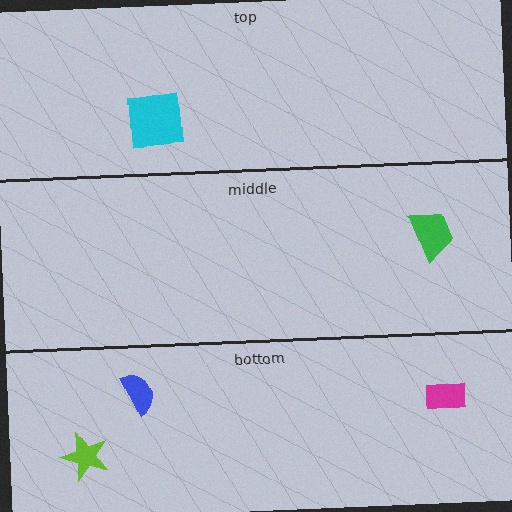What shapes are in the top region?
The cyan square.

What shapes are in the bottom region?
The lime star, the blue semicircle, the magenta rectangle.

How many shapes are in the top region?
1.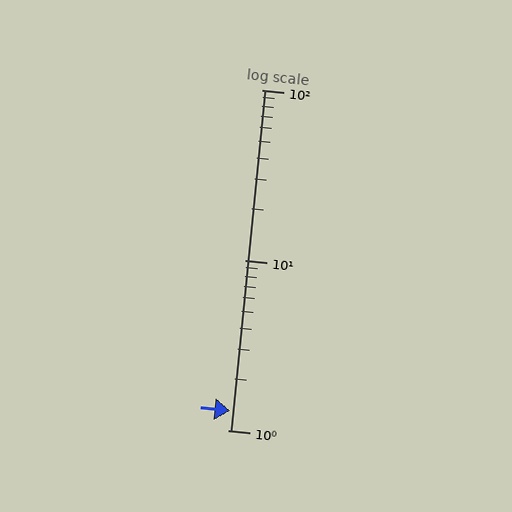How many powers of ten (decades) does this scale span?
The scale spans 2 decades, from 1 to 100.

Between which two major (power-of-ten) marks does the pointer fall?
The pointer is between 1 and 10.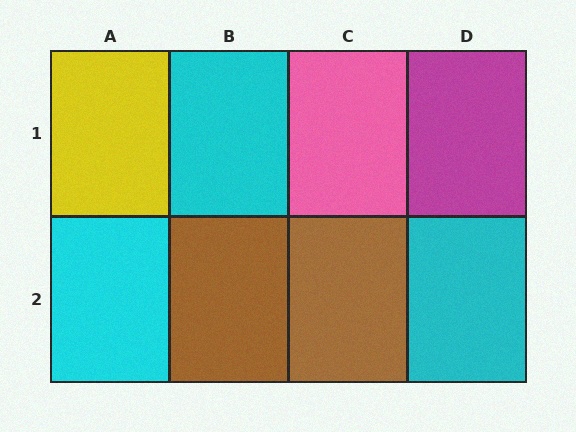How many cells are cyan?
3 cells are cyan.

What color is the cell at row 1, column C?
Pink.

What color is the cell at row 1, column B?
Cyan.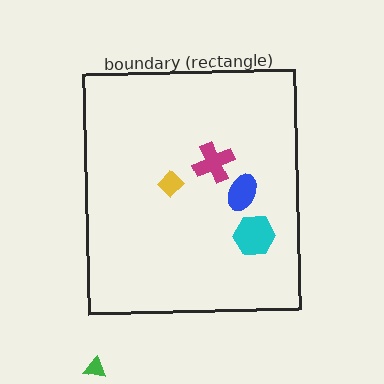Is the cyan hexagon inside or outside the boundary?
Inside.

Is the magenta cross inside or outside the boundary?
Inside.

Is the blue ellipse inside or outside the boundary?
Inside.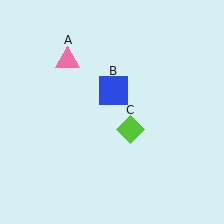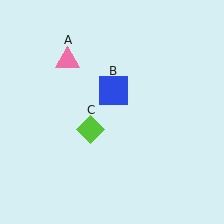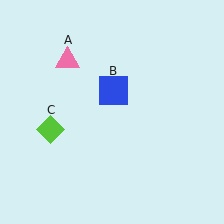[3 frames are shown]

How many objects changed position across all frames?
1 object changed position: lime diamond (object C).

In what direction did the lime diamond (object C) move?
The lime diamond (object C) moved left.